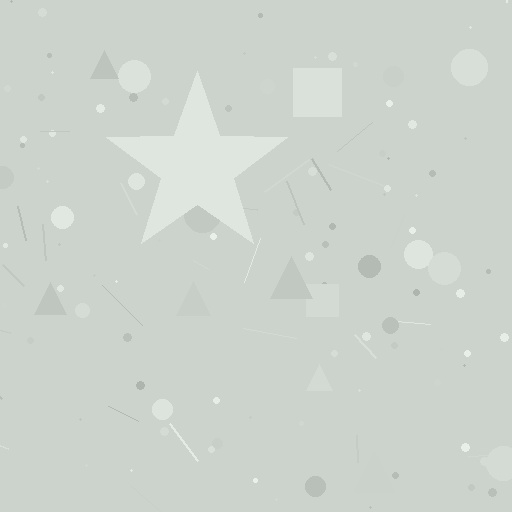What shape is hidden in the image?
A star is hidden in the image.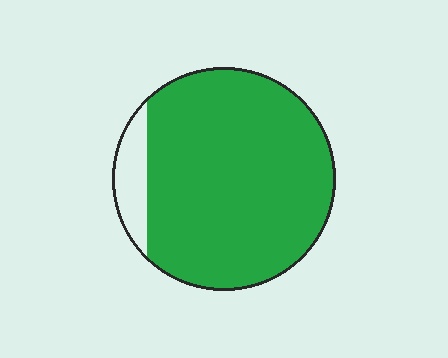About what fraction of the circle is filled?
About nine tenths (9/10).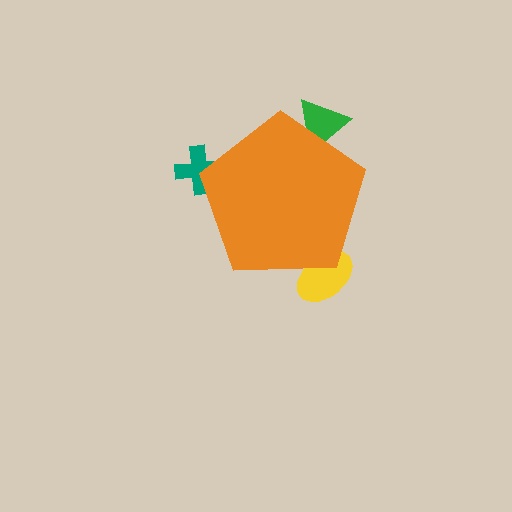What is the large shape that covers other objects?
An orange pentagon.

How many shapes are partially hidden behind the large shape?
3 shapes are partially hidden.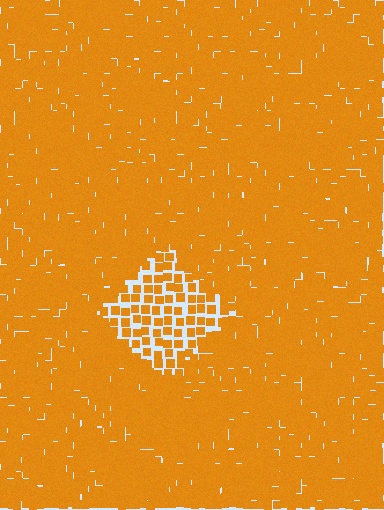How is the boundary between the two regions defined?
The boundary is defined by a change in element density (approximately 2.2x ratio). All elements are the same color, size, and shape.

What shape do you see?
I see a diamond.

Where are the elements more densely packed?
The elements are more densely packed outside the diamond boundary.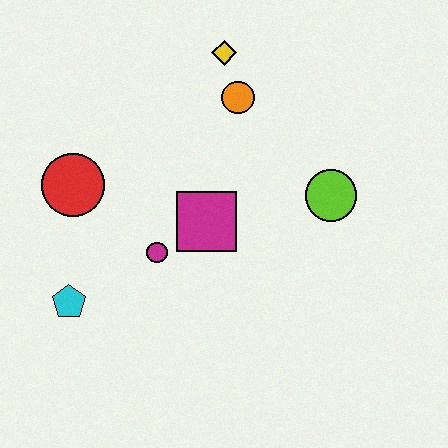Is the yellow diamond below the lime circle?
No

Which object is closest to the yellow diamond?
The orange circle is closest to the yellow diamond.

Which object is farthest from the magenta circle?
The yellow diamond is farthest from the magenta circle.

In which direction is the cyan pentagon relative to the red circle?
The cyan pentagon is below the red circle.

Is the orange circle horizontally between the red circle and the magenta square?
No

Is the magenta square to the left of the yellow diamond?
Yes